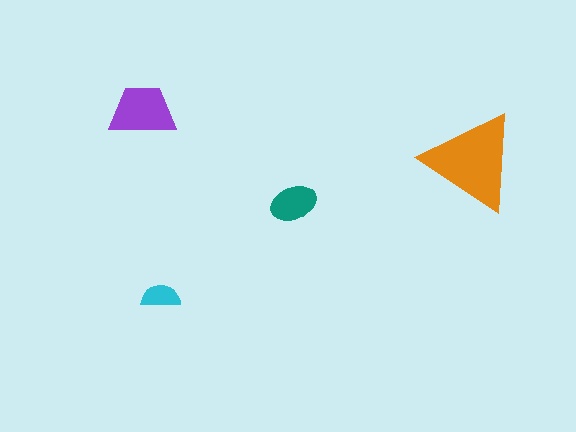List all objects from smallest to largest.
The cyan semicircle, the teal ellipse, the purple trapezoid, the orange triangle.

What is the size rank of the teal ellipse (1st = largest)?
3rd.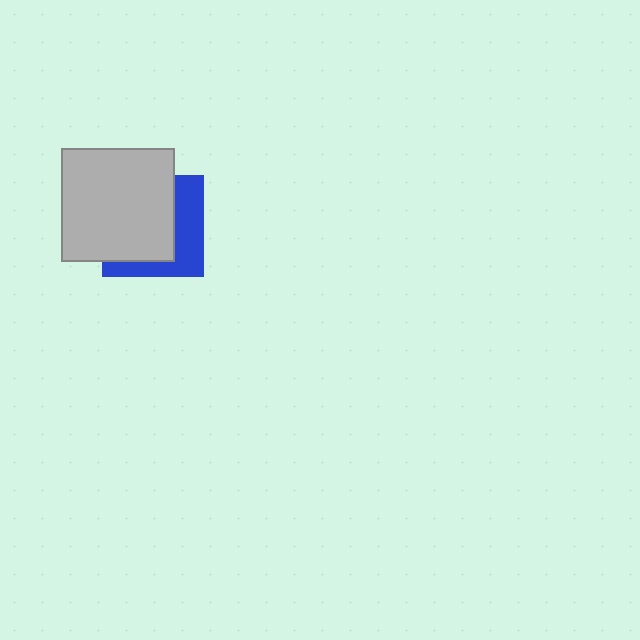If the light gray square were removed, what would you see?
You would see the complete blue square.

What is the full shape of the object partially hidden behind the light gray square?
The partially hidden object is a blue square.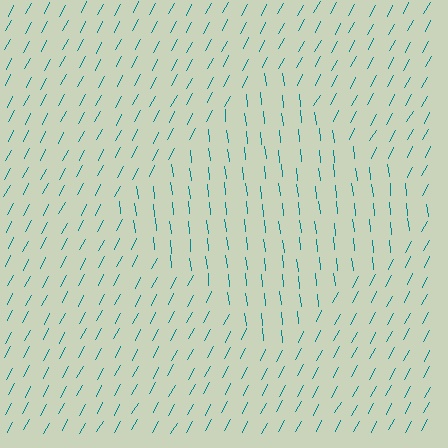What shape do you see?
I see a diamond.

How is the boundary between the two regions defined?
The boundary is defined purely by a change in line orientation (approximately 35 degrees difference). All lines are the same color and thickness.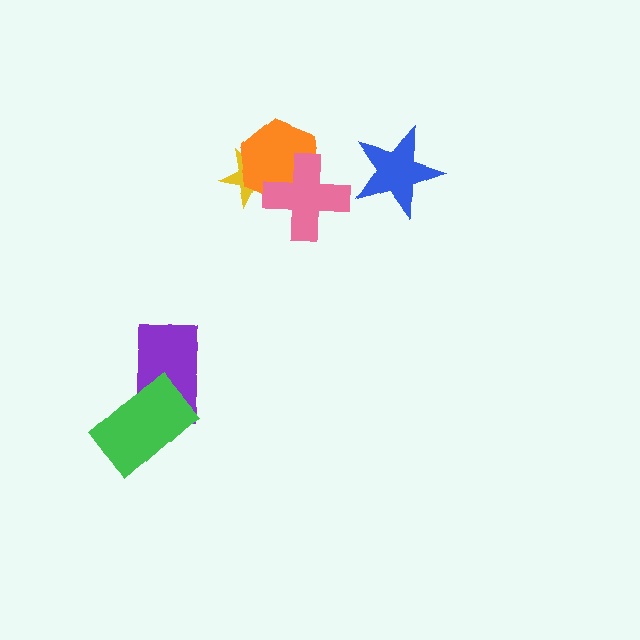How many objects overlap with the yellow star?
2 objects overlap with the yellow star.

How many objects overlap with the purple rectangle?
1 object overlaps with the purple rectangle.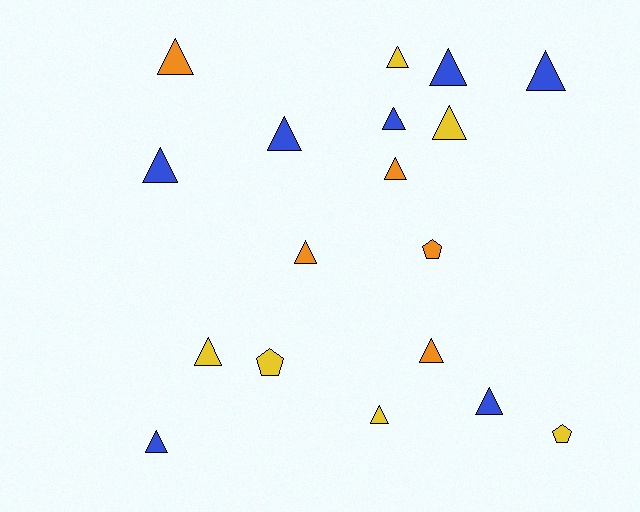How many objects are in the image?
There are 18 objects.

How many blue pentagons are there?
There are no blue pentagons.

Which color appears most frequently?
Blue, with 7 objects.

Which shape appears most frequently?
Triangle, with 15 objects.